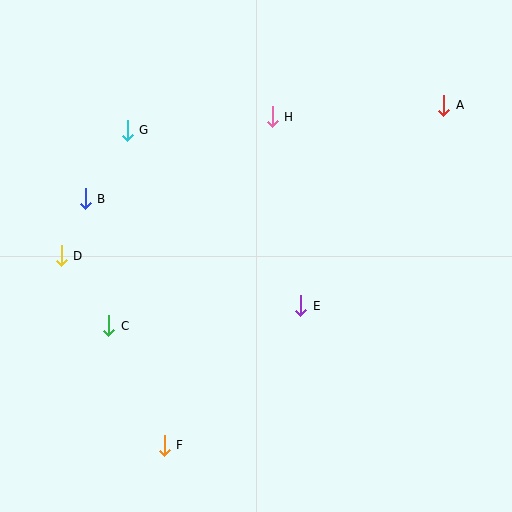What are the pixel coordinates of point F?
Point F is at (164, 445).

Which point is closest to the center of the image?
Point E at (301, 306) is closest to the center.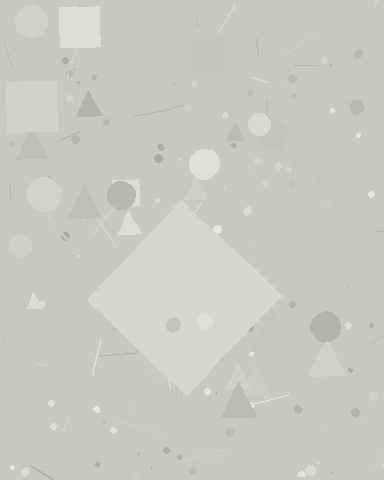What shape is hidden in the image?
A diamond is hidden in the image.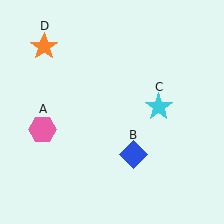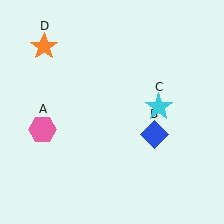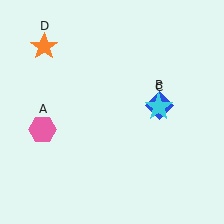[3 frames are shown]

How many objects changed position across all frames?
1 object changed position: blue diamond (object B).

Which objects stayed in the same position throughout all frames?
Pink hexagon (object A) and cyan star (object C) and orange star (object D) remained stationary.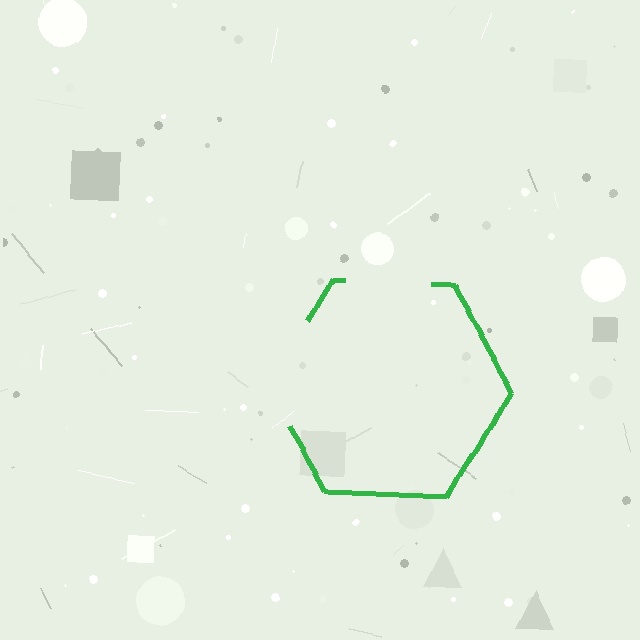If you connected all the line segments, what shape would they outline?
They would outline a hexagon.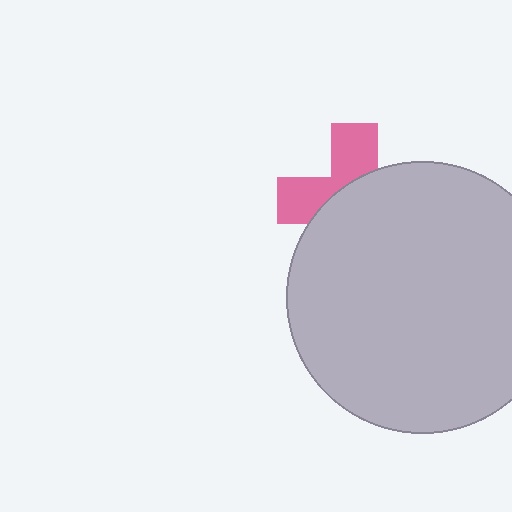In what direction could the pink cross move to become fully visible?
The pink cross could move up. That would shift it out from behind the light gray circle entirely.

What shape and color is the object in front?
The object in front is a light gray circle.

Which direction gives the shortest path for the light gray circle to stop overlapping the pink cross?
Moving down gives the shortest separation.